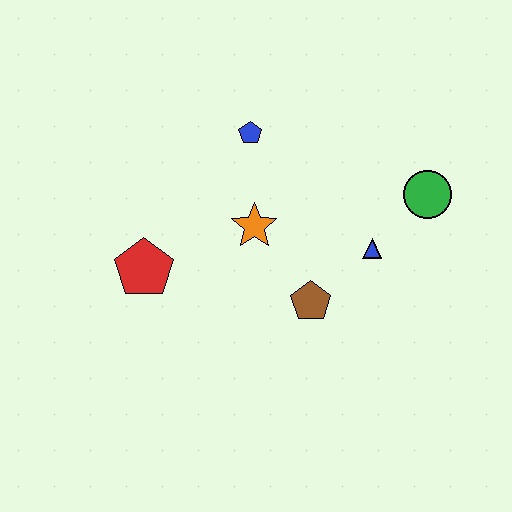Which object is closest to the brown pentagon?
The blue triangle is closest to the brown pentagon.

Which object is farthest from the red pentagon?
The green circle is farthest from the red pentagon.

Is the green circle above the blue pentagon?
No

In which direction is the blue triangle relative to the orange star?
The blue triangle is to the right of the orange star.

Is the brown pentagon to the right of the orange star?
Yes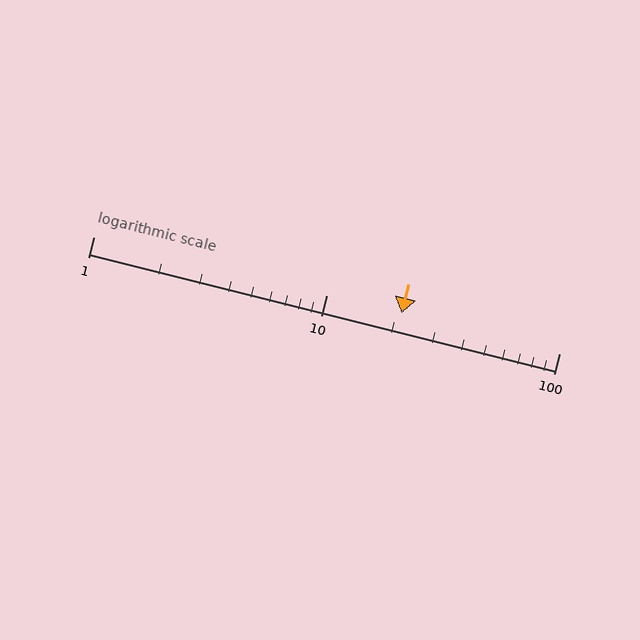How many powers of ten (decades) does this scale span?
The scale spans 2 decades, from 1 to 100.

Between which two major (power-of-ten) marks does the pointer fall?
The pointer is between 10 and 100.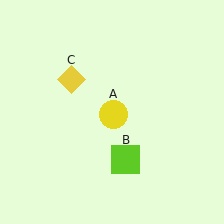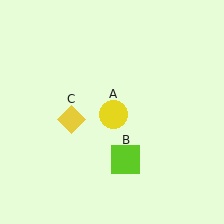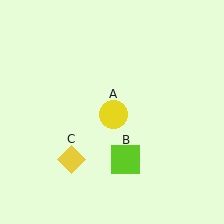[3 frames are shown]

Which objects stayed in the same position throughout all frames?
Yellow circle (object A) and lime square (object B) remained stationary.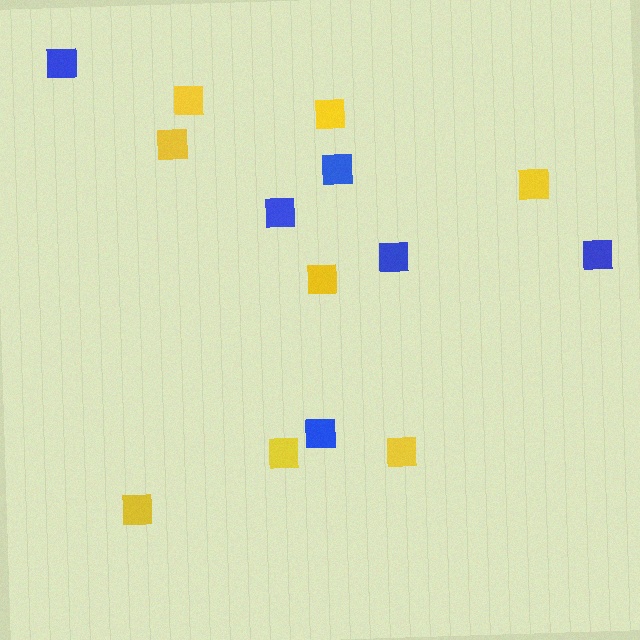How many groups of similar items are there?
There are 2 groups: one group of yellow squares (8) and one group of blue squares (6).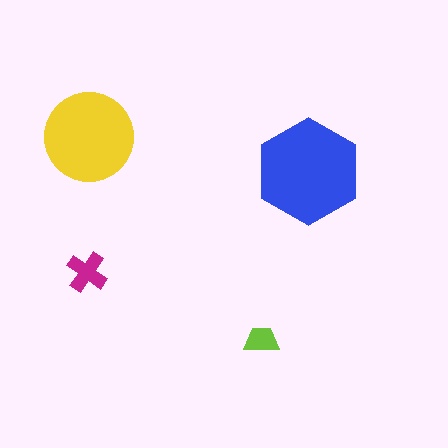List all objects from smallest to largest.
The lime trapezoid, the magenta cross, the yellow circle, the blue hexagon.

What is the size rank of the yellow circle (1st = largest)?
2nd.